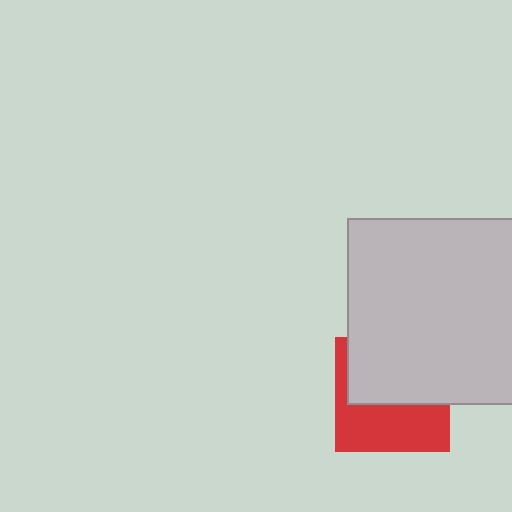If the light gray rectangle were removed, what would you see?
You would see the complete red square.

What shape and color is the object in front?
The object in front is a light gray rectangle.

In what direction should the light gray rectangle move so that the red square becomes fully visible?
The light gray rectangle should move up. That is the shortest direction to clear the overlap and leave the red square fully visible.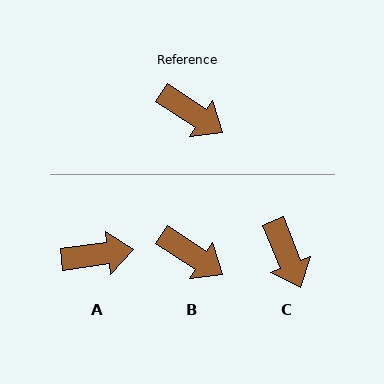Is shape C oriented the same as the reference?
No, it is off by about 35 degrees.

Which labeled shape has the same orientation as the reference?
B.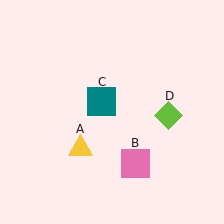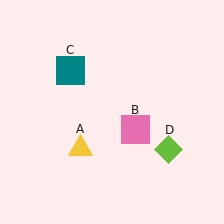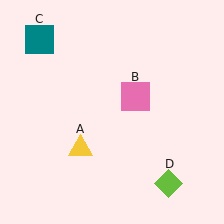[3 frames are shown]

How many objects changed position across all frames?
3 objects changed position: pink square (object B), teal square (object C), lime diamond (object D).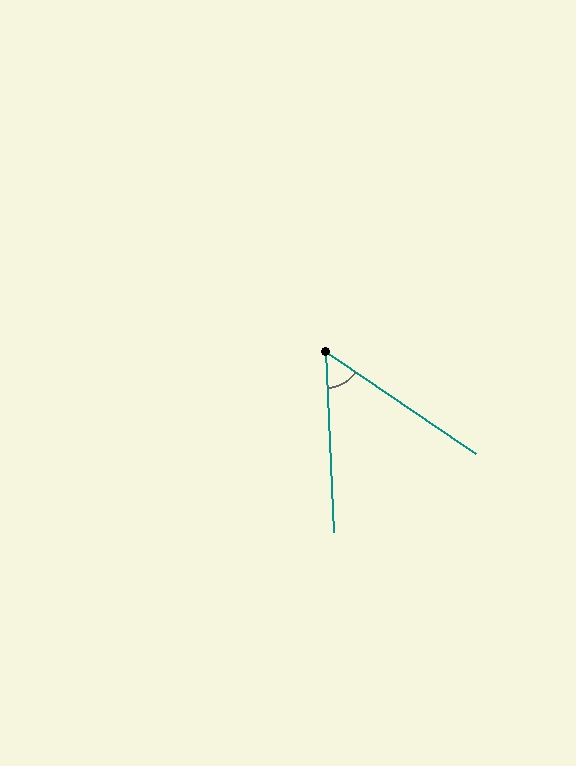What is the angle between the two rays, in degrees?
Approximately 53 degrees.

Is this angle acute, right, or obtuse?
It is acute.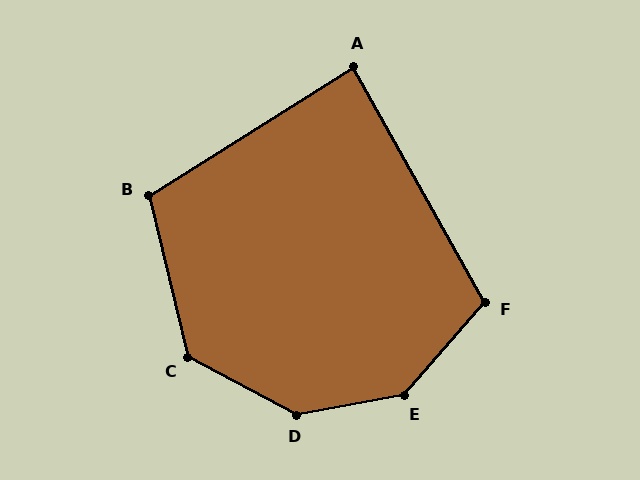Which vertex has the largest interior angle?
E, at approximately 142 degrees.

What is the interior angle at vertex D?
Approximately 142 degrees (obtuse).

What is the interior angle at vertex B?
Approximately 109 degrees (obtuse).